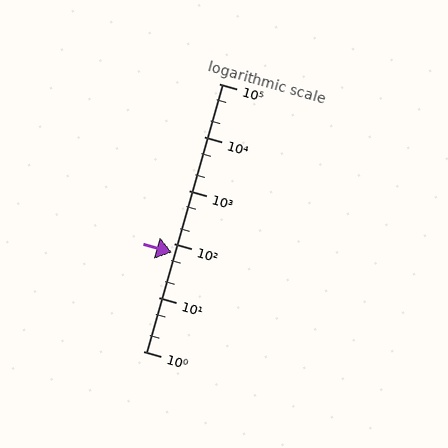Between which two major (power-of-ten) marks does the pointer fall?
The pointer is between 10 and 100.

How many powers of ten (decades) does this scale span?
The scale spans 5 decades, from 1 to 100000.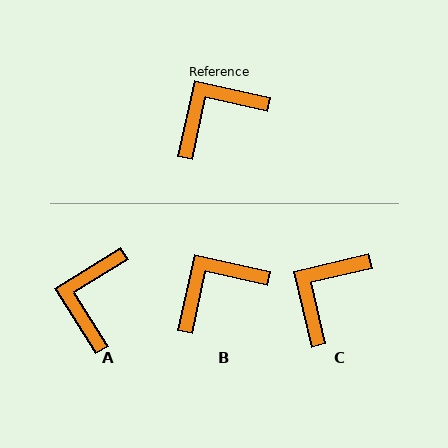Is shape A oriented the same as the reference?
No, it is off by about 44 degrees.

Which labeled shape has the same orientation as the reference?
B.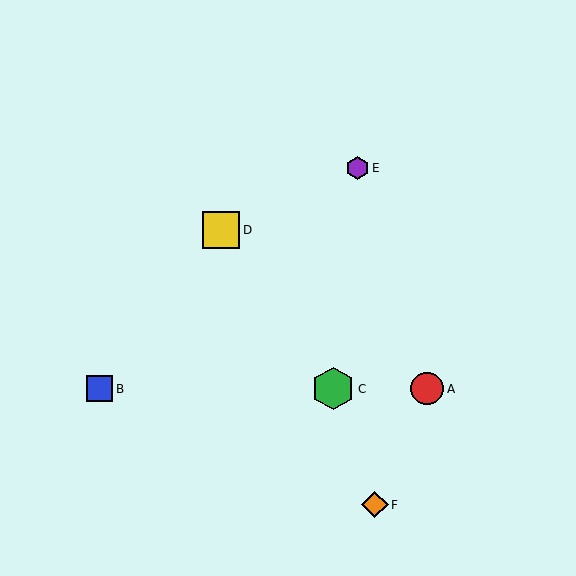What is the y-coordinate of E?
Object E is at y≈168.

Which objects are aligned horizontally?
Objects A, B, C are aligned horizontally.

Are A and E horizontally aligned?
No, A is at y≈389 and E is at y≈168.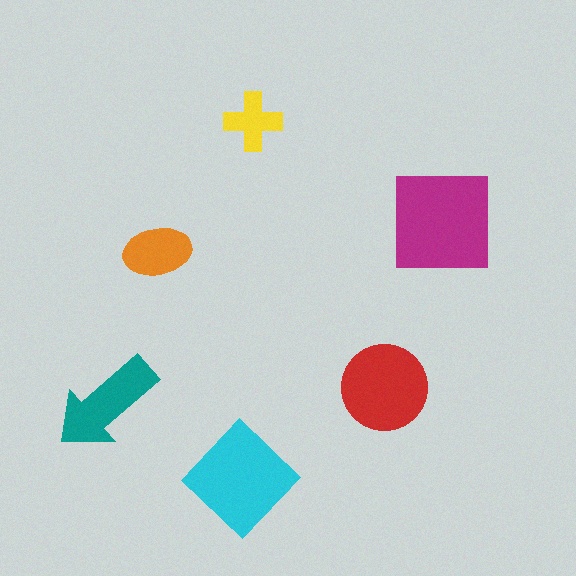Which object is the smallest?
The yellow cross.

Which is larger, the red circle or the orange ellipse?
The red circle.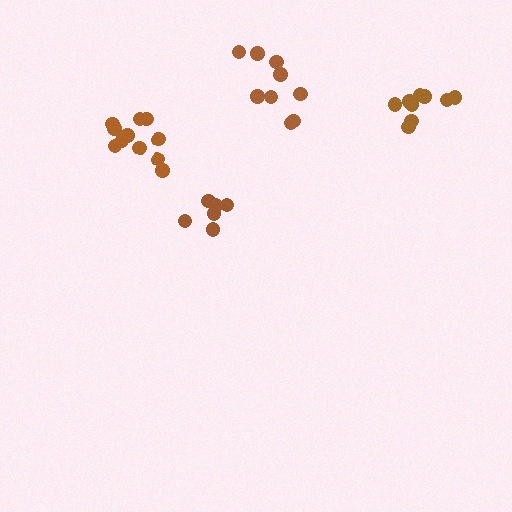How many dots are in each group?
Group 1: 6 dots, Group 2: 11 dots, Group 3: 9 dots, Group 4: 9 dots (35 total).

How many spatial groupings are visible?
There are 4 spatial groupings.